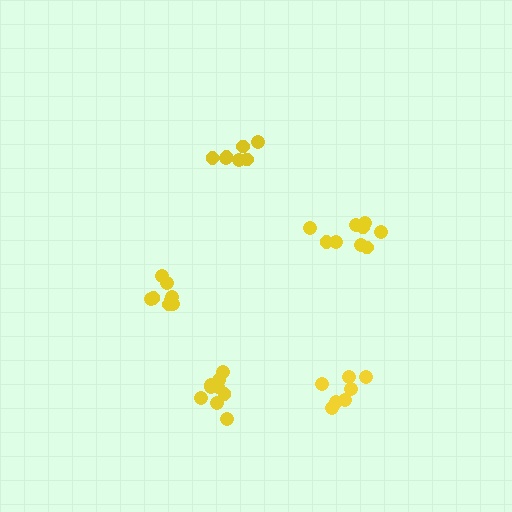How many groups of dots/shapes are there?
There are 5 groups.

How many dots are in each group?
Group 1: 10 dots, Group 2: 8 dots, Group 3: 9 dots, Group 4: 7 dots, Group 5: 7 dots (41 total).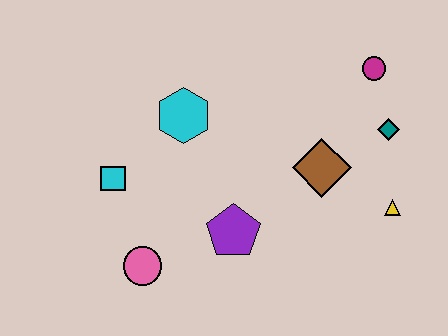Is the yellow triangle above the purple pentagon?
Yes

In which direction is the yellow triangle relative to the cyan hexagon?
The yellow triangle is to the right of the cyan hexagon.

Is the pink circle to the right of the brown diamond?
No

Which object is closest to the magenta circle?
The teal diamond is closest to the magenta circle.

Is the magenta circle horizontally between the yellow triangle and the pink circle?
Yes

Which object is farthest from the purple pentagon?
The magenta circle is farthest from the purple pentagon.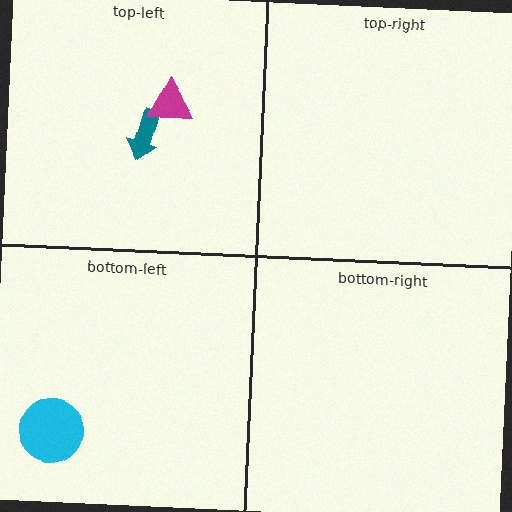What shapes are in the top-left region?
The teal arrow, the magenta triangle.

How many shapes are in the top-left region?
2.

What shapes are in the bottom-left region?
The cyan circle.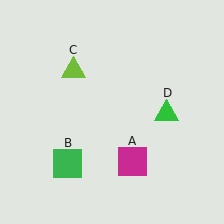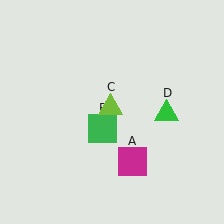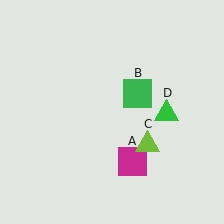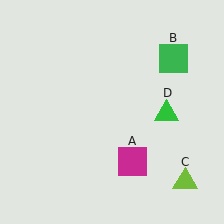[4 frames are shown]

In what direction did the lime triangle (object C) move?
The lime triangle (object C) moved down and to the right.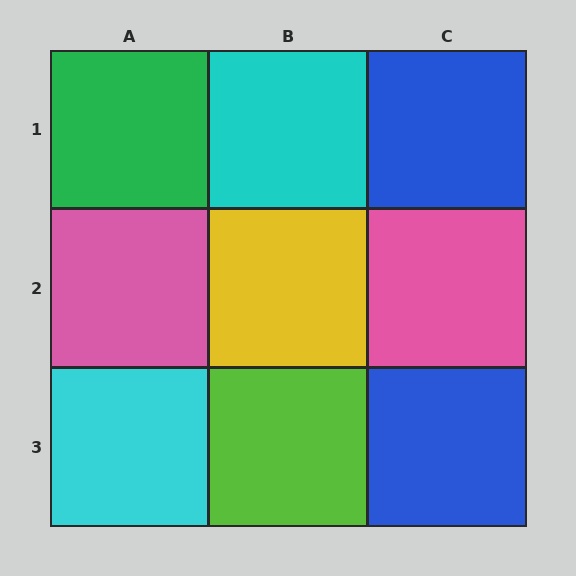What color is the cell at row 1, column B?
Cyan.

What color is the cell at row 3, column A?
Cyan.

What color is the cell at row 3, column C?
Blue.